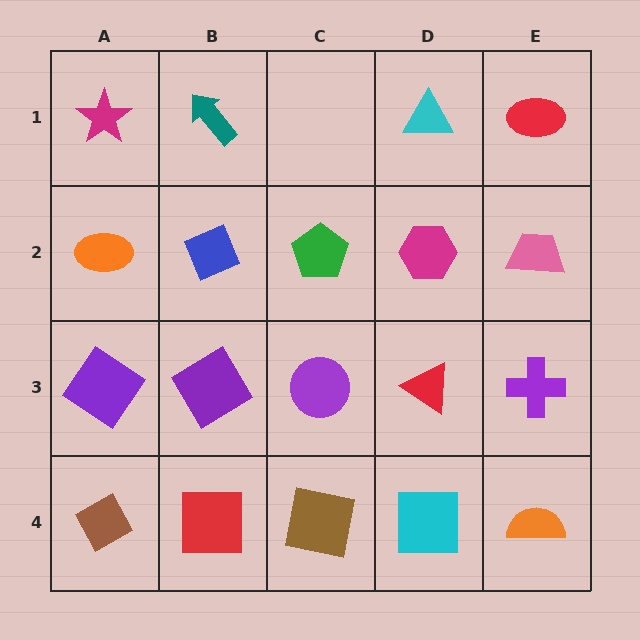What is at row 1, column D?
A cyan triangle.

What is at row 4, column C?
A brown square.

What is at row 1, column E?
A red ellipse.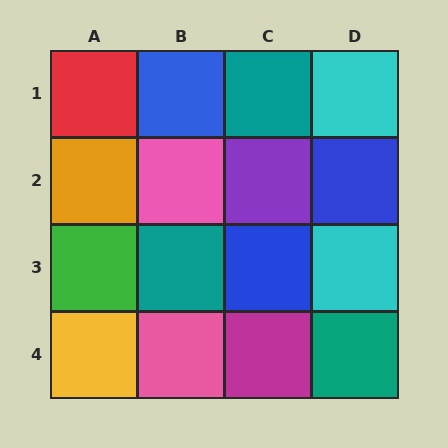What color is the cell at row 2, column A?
Orange.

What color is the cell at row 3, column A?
Green.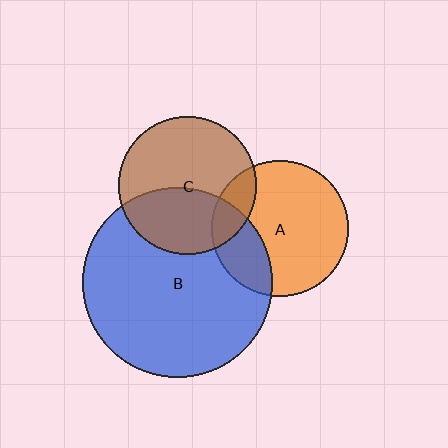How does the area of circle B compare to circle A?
Approximately 2.0 times.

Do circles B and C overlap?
Yes.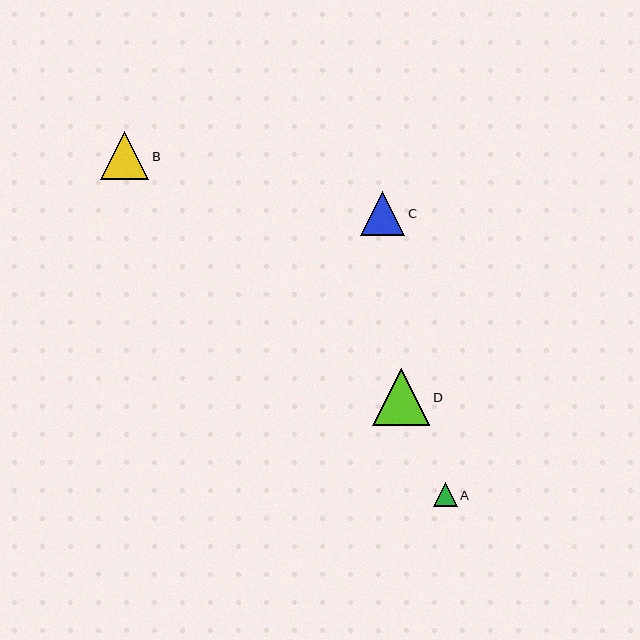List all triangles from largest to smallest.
From largest to smallest: D, B, C, A.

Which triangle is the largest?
Triangle D is the largest with a size of approximately 57 pixels.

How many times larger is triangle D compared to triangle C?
Triangle D is approximately 1.3 times the size of triangle C.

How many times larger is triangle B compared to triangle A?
Triangle B is approximately 2.1 times the size of triangle A.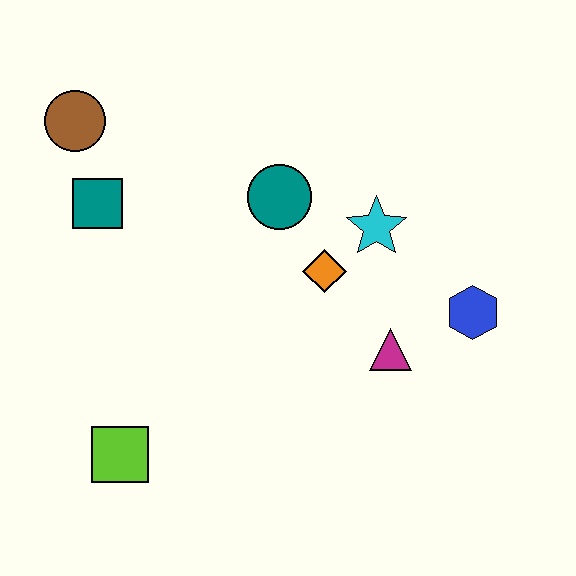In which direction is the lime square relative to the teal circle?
The lime square is below the teal circle.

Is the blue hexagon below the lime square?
No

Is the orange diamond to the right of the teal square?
Yes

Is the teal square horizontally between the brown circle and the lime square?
Yes